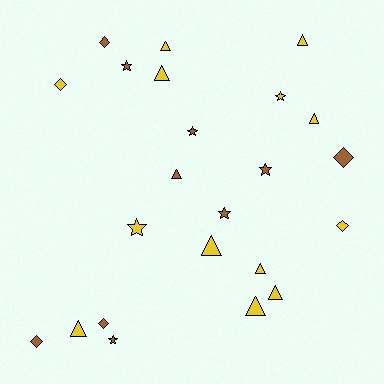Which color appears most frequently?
Yellow, with 13 objects.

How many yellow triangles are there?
There are 9 yellow triangles.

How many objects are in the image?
There are 23 objects.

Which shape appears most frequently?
Triangle, with 10 objects.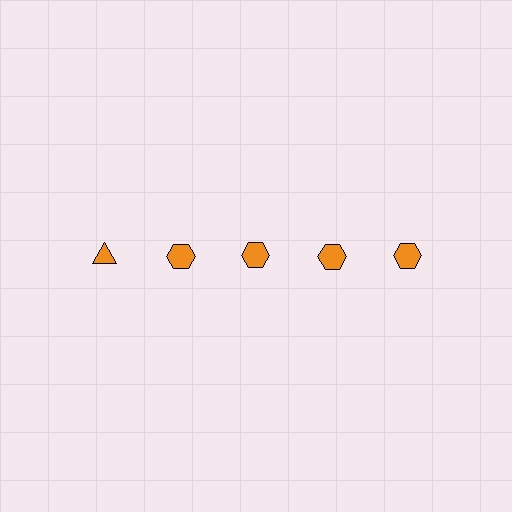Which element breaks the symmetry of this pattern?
The orange triangle in the top row, leftmost column breaks the symmetry. All other shapes are orange hexagons.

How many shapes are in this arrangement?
There are 5 shapes arranged in a grid pattern.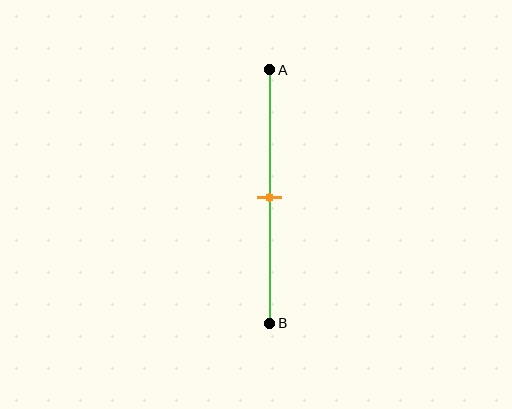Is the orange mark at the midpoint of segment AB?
Yes, the mark is approximately at the midpoint.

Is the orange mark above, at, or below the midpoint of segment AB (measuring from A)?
The orange mark is approximately at the midpoint of segment AB.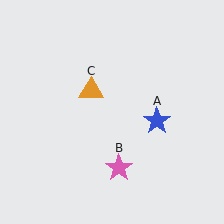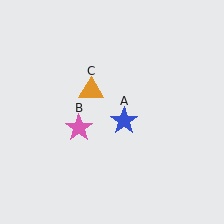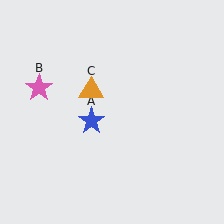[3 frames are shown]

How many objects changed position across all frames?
2 objects changed position: blue star (object A), pink star (object B).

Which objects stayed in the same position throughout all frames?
Orange triangle (object C) remained stationary.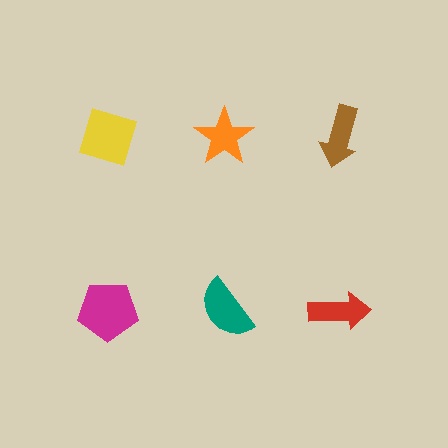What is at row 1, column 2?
An orange star.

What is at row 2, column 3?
A red arrow.